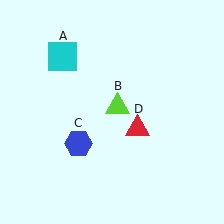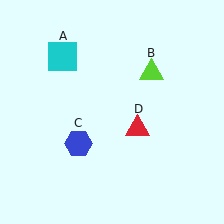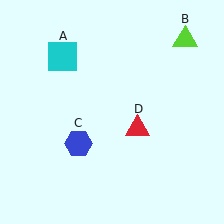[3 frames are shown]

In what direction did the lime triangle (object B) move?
The lime triangle (object B) moved up and to the right.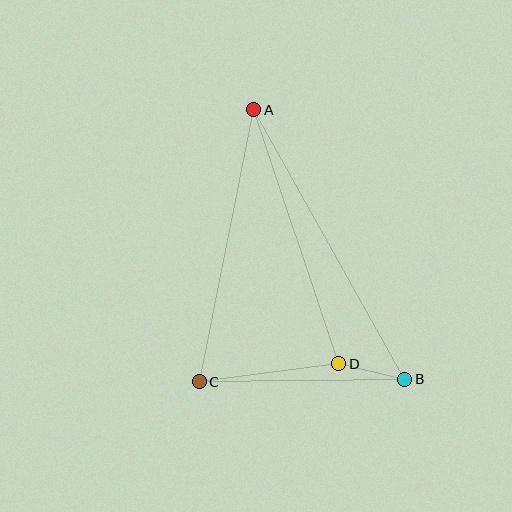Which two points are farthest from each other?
Points A and B are farthest from each other.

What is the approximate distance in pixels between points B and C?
The distance between B and C is approximately 206 pixels.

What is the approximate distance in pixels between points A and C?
The distance between A and C is approximately 277 pixels.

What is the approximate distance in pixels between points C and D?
The distance between C and D is approximately 141 pixels.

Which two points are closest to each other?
Points B and D are closest to each other.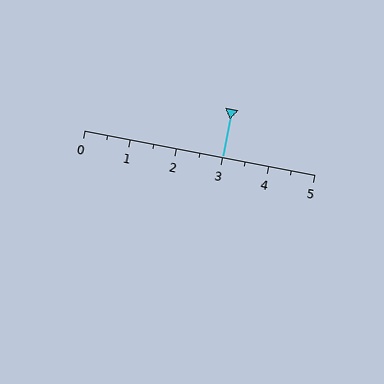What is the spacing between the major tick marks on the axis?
The major ticks are spaced 1 apart.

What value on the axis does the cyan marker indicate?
The marker indicates approximately 3.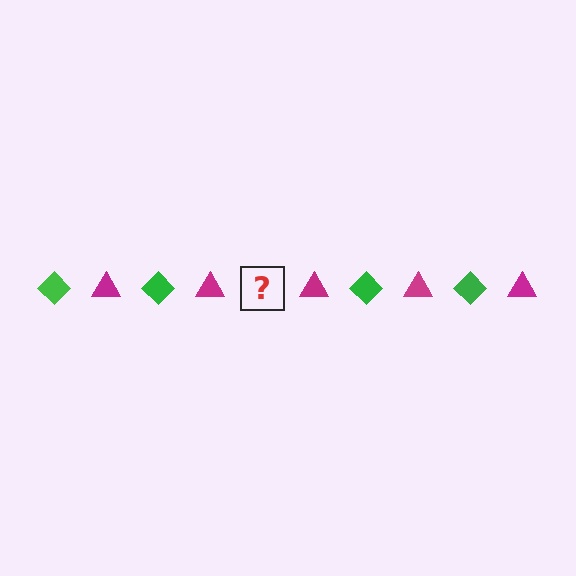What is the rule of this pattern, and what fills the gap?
The rule is that the pattern alternates between green diamond and magenta triangle. The gap should be filled with a green diamond.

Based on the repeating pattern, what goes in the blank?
The blank should be a green diamond.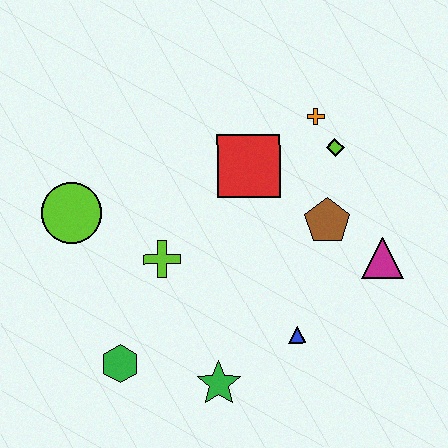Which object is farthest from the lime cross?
The magenta triangle is farthest from the lime cross.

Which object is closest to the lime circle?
The lime cross is closest to the lime circle.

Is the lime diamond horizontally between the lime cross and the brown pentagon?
No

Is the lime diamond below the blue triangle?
No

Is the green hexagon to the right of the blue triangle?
No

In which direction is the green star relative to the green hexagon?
The green star is to the right of the green hexagon.